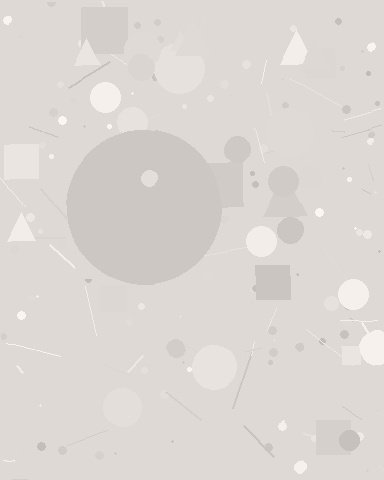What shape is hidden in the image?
A circle is hidden in the image.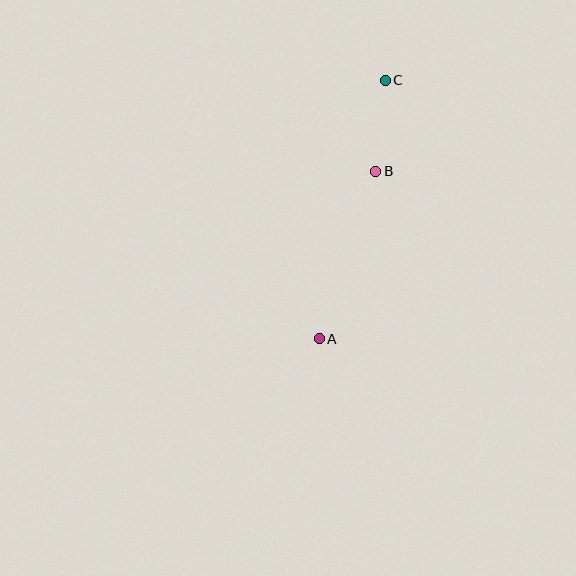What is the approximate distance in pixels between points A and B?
The distance between A and B is approximately 177 pixels.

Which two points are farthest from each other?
Points A and C are farthest from each other.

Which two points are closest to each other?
Points B and C are closest to each other.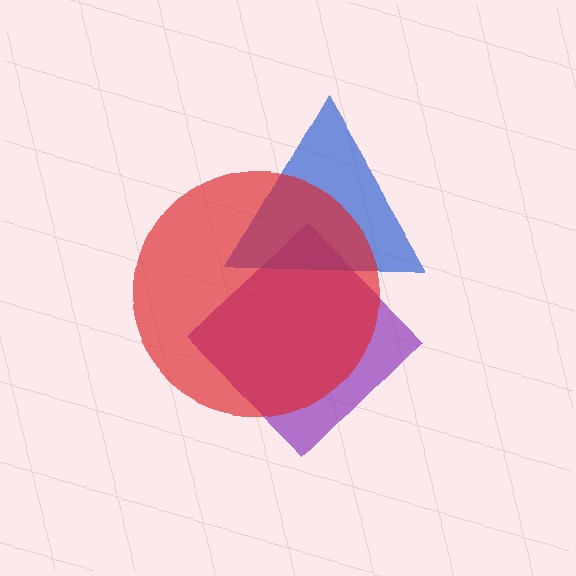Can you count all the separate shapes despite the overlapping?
Yes, there are 3 separate shapes.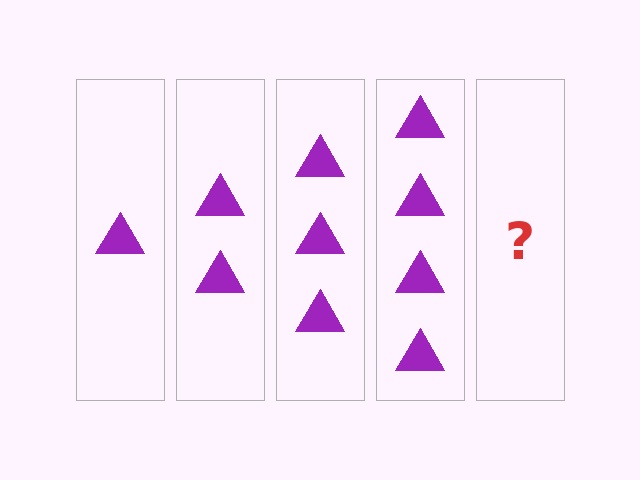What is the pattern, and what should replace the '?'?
The pattern is that each step adds one more triangle. The '?' should be 5 triangles.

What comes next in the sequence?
The next element should be 5 triangles.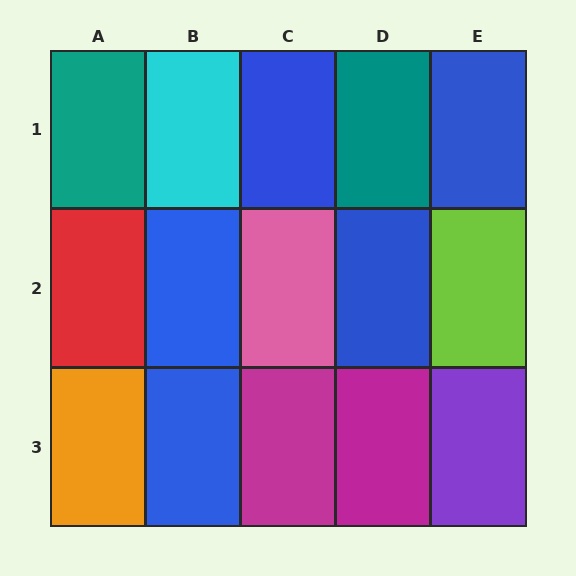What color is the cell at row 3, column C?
Magenta.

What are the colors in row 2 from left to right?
Red, blue, pink, blue, lime.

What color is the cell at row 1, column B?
Cyan.